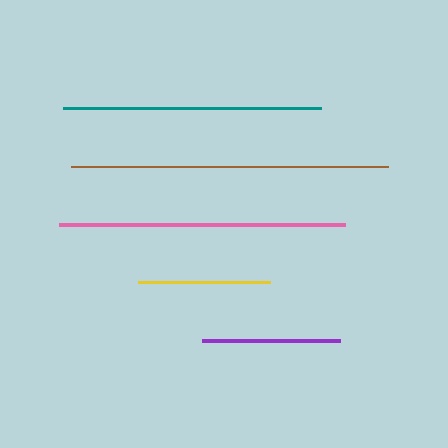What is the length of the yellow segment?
The yellow segment is approximately 132 pixels long.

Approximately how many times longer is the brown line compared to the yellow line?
The brown line is approximately 2.4 times the length of the yellow line.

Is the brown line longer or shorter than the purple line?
The brown line is longer than the purple line.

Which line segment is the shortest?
The yellow line is the shortest at approximately 132 pixels.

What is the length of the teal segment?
The teal segment is approximately 258 pixels long.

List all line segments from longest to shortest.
From longest to shortest: brown, pink, teal, purple, yellow.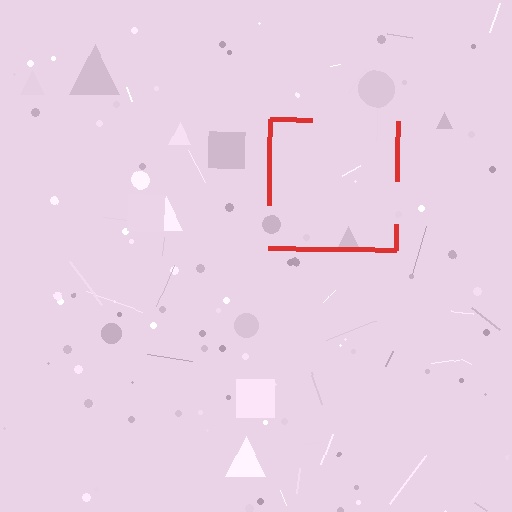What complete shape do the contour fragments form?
The contour fragments form a square.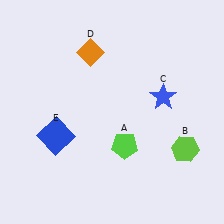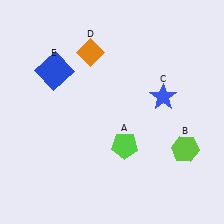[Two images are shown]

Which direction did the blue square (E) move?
The blue square (E) moved up.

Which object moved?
The blue square (E) moved up.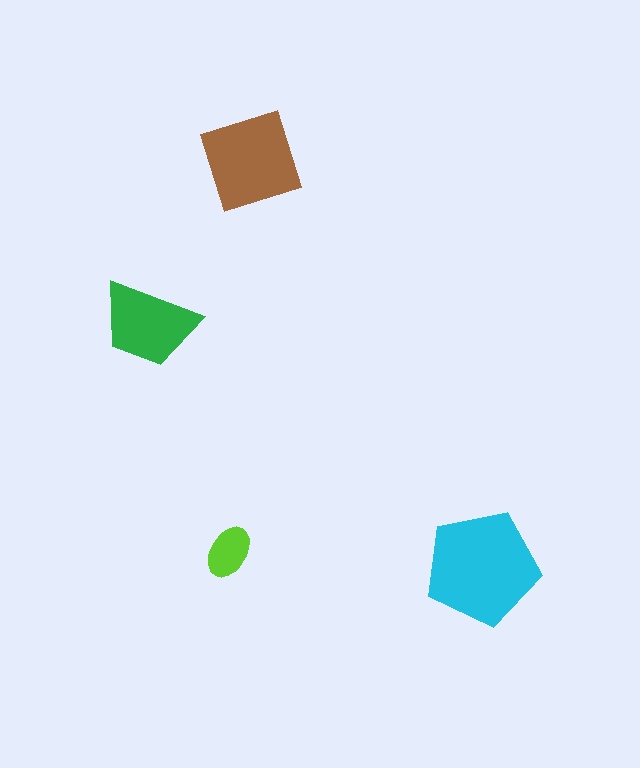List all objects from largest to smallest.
The cyan pentagon, the brown diamond, the green trapezoid, the lime ellipse.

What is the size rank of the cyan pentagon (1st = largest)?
1st.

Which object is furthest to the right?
The cyan pentagon is rightmost.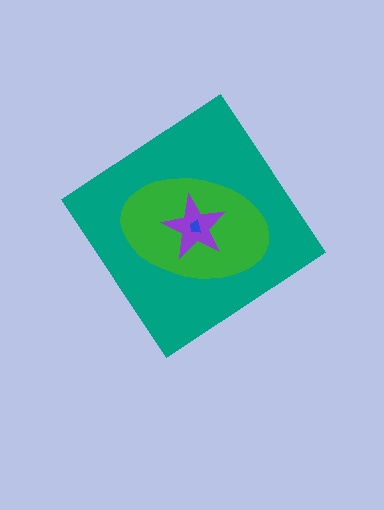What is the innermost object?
The blue trapezoid.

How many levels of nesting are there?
4.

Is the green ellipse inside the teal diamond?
Yes.